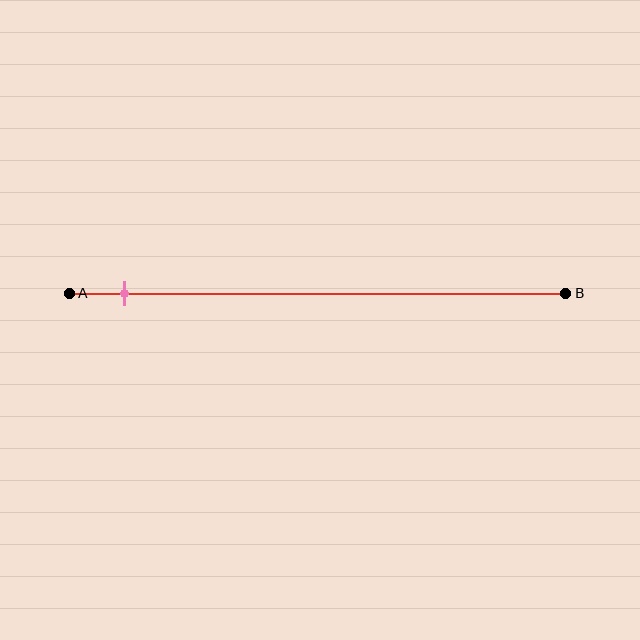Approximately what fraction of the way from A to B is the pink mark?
The pink mark is approximately 10% of the way from A to B.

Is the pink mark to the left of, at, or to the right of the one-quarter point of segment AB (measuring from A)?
The pink mark is to the left of the one-quarter point of segment AB.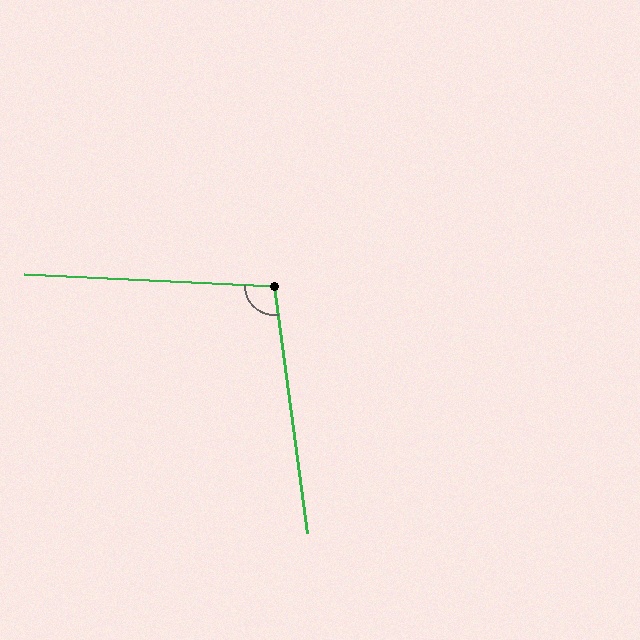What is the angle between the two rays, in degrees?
Approximately 100 degrees.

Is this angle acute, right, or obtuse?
It is obtuse.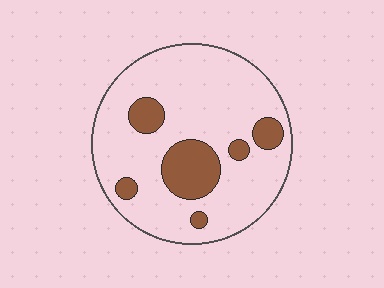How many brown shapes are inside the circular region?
6.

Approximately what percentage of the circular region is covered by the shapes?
Approximately 20%.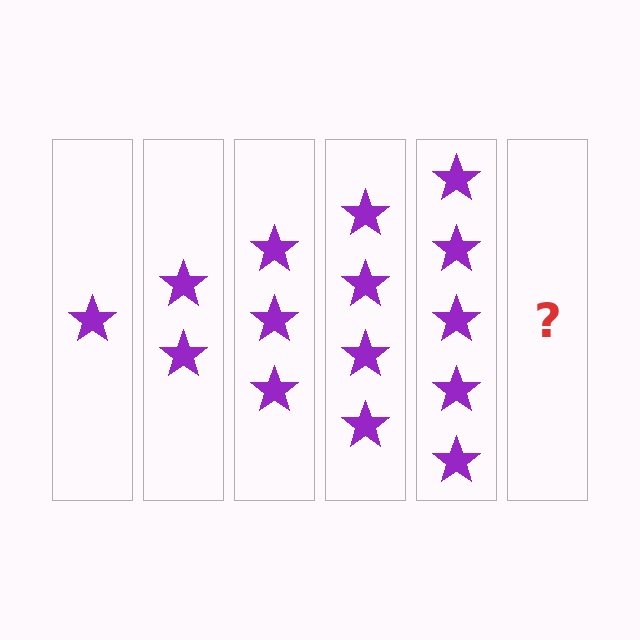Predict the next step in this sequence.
The next step is 6 stars.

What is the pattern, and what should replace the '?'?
The pattern is that each step adds one more star. The '?' should be 6 stars.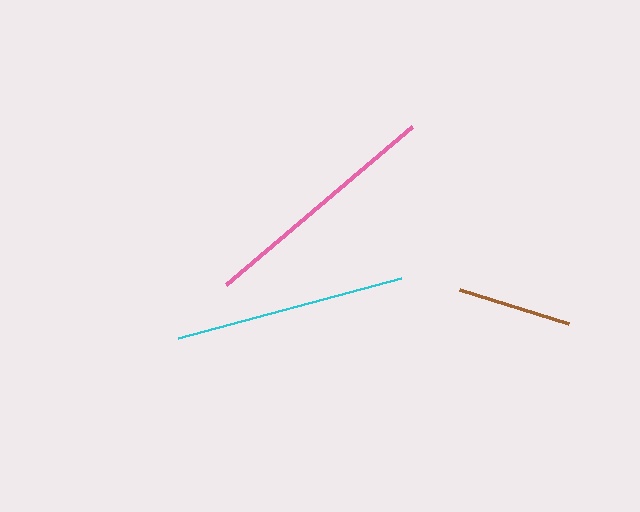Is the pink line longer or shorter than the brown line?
The pink line is longer than the brown line.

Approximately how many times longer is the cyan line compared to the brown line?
The cyan line is approximately 2.0 times the length of the brown line.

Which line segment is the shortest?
The brown line is the shortest at approximately 114 pixels.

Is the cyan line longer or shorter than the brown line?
The cyan line is longer than the brown line.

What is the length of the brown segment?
The brown segment is approximately 114 pixels long.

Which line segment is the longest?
The pink line is the longest at approximately 244 pixels.